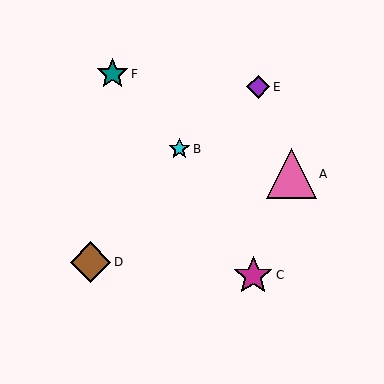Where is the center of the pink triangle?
The center of the pink triangle is at (292, 174).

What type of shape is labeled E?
Shape E is a purple diamond.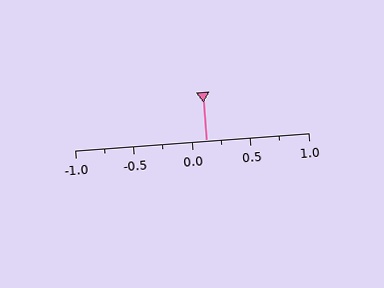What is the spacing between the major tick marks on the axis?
The major ticks are spaced 0.5 apart.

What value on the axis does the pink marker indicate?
The marker indicates approximately 0.12.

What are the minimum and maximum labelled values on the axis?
The axis runs from -1.0 to 1.0.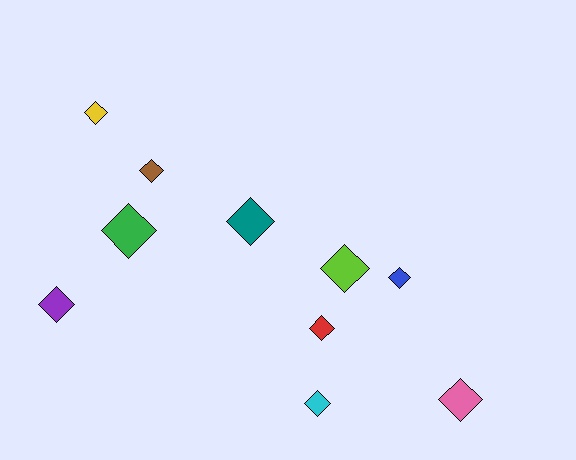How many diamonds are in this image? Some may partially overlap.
There are 10 diamonds.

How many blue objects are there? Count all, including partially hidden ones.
There is 1 blue object.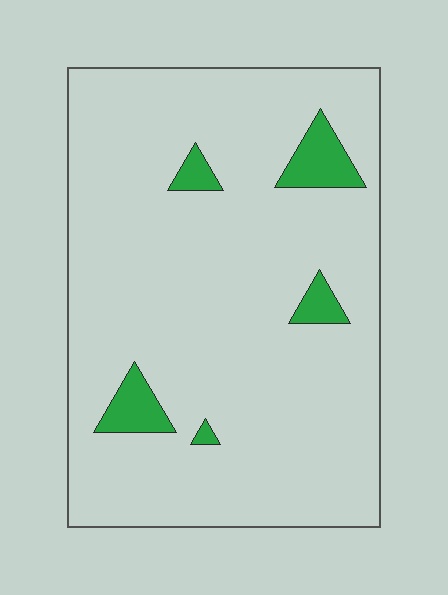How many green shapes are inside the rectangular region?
5.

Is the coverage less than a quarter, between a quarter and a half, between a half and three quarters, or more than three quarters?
Less than a quarter.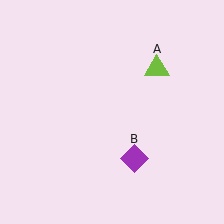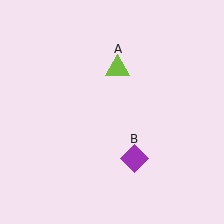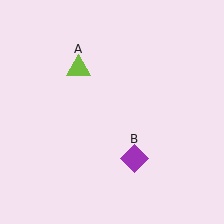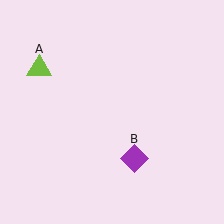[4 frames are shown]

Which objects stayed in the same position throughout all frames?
Purple diamond (object B) remained stationary.